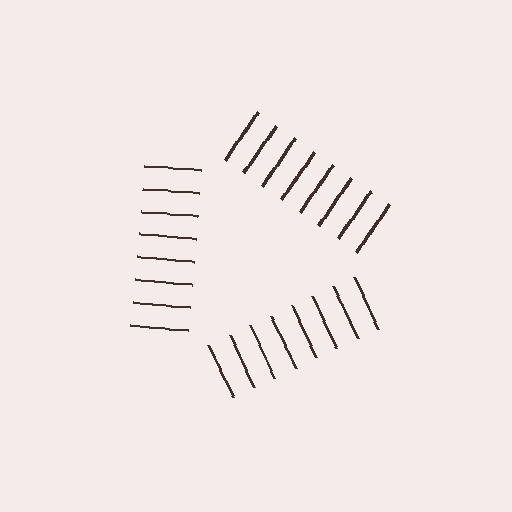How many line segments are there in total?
24 — 8 along each of the 3 edges.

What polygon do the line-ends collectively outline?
An illusory triangle — the line segments terminate on its edges but no continuous stroke is drawn.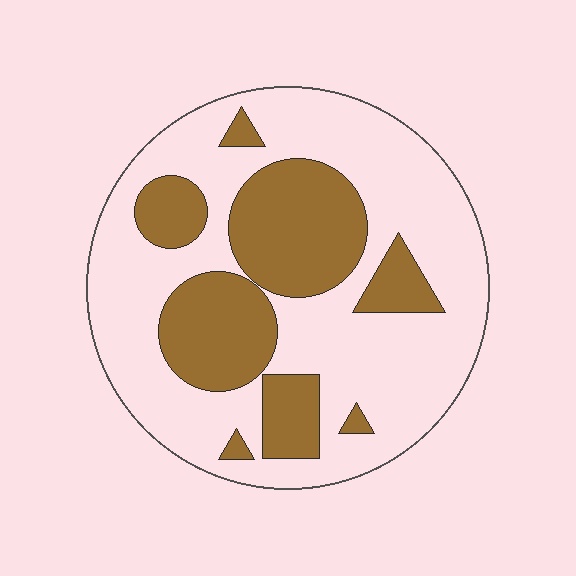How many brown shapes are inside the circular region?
8.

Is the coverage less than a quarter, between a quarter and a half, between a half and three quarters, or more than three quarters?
Between a quarter and a half.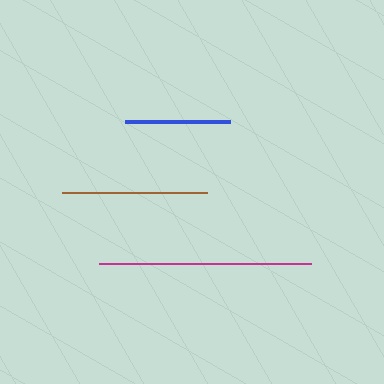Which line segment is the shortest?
The blue line is the shortest at approximately 105 pixels.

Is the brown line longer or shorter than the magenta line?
The magenta line is longer than the brown line.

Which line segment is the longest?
The magenta line is the longest at approximately 212 pixels.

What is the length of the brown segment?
The brown segment is approximately 145 pixels long.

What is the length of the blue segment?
The blue segment is approximately 105 pixels long.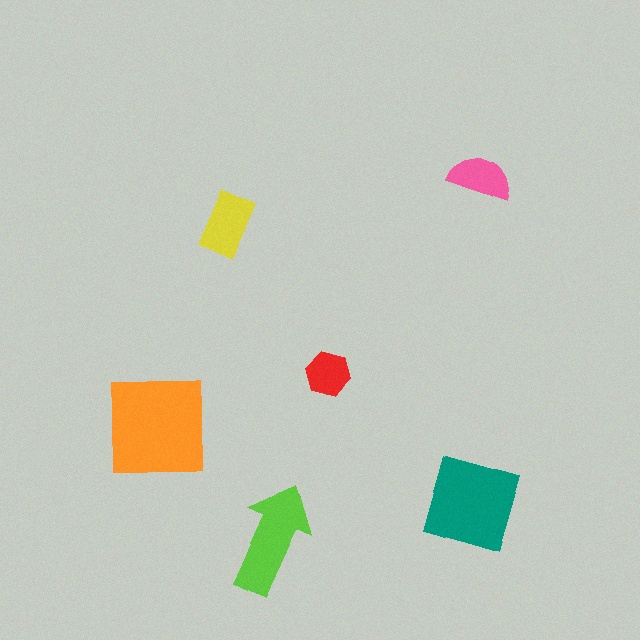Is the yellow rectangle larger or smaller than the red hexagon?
Larger.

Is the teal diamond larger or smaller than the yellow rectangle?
Larger.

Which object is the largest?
The orange square.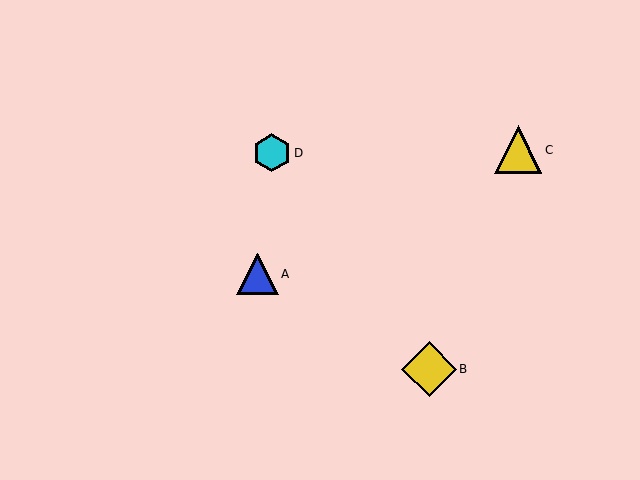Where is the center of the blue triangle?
The center of the blue triangle is at (257, 274).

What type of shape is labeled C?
Shape C is a yellow triangle.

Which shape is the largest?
The yellow diamond (labeled B) is the largest.